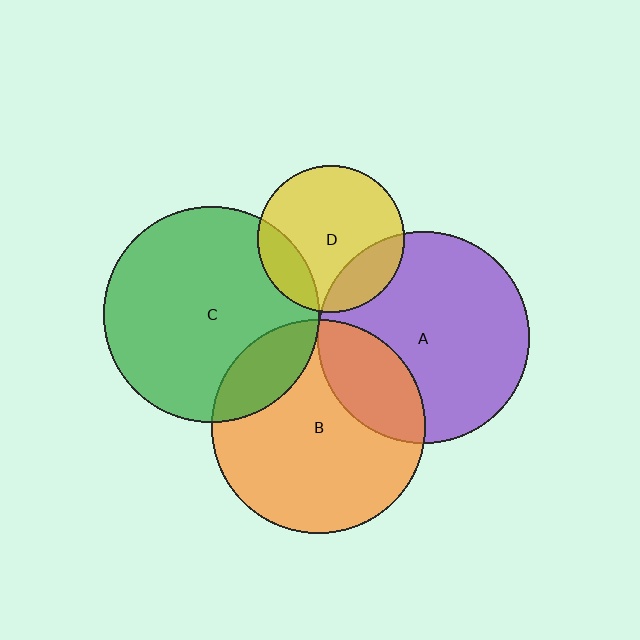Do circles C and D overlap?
Yes.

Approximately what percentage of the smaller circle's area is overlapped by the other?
Approximately 20%.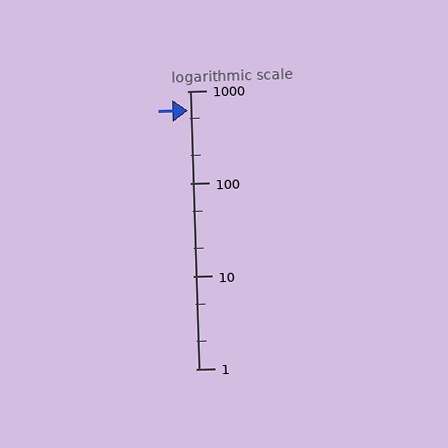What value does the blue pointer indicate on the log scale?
The pointer indicates approximately 610.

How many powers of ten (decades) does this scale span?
The scale spans 3 decades, from 1 to 1000.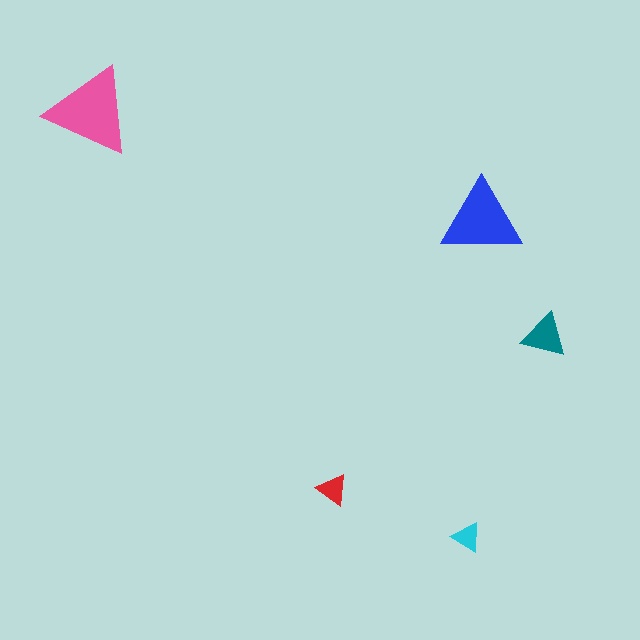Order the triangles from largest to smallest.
the pink one, the blue one, the teal one, the red one, the cyan one.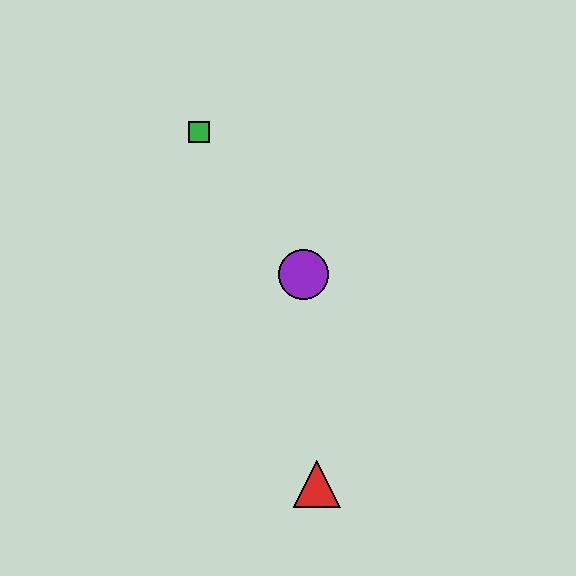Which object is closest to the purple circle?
The green square is closest to the purple circle.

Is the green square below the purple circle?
No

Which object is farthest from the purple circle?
The red triangle is farthest from the purple circle.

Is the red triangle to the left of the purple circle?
No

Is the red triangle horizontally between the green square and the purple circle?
No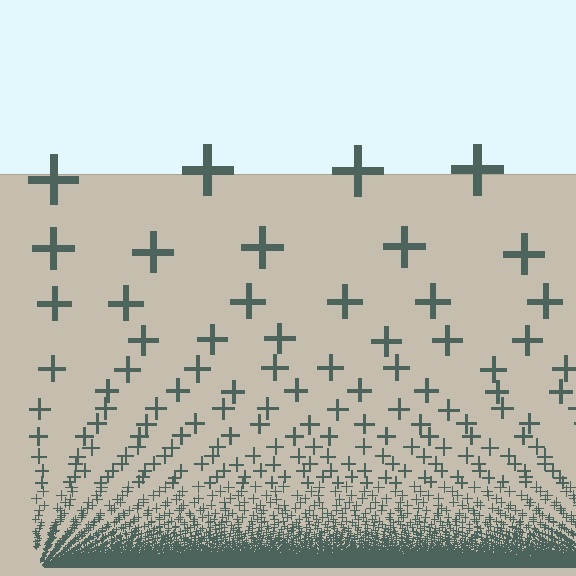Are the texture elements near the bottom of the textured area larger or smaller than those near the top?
Smaller. The gradient is inverted — elements near the bottom are smaller and denser.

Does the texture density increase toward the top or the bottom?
Density increases toward the bottom.